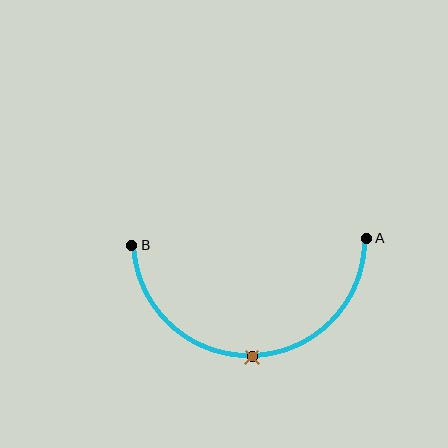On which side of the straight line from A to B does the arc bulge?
The arc bulges below the straight line connecting A and B.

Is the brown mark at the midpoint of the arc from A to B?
Yes. The brown mark lies on the arc at equal arc-length from both A and B — it is the arc midpoint.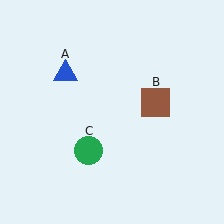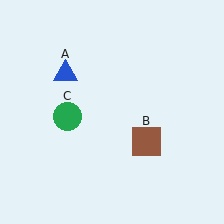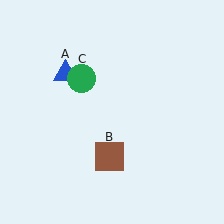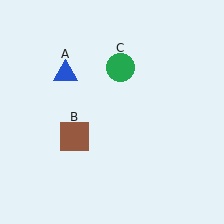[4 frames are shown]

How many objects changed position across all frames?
2 objects changed position: brown square (object B), green circle (object C).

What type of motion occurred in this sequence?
The brown square (object B), green circle (object C) rotated clockwise around the center of the scene.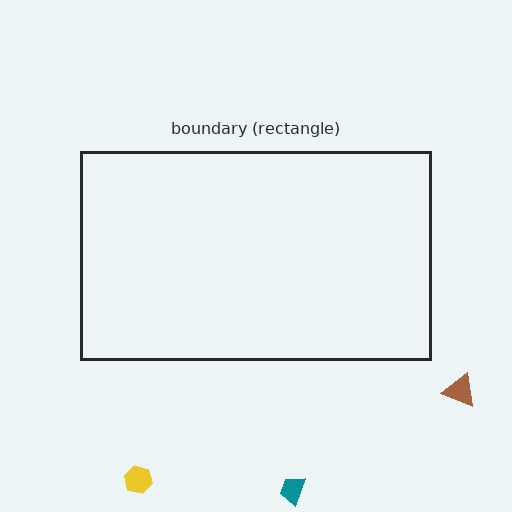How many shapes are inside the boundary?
0 inside, 3 outside.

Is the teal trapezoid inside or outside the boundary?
Outside.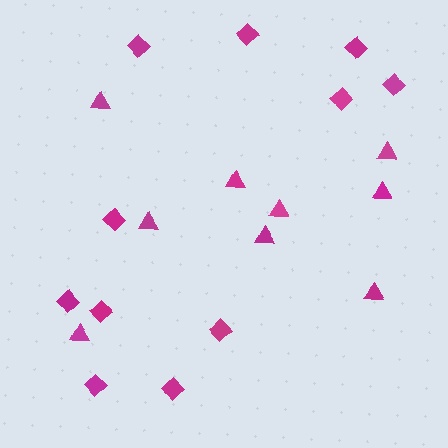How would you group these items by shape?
There are 2 groups: one group of diamonds (11) and one group of triangles (9).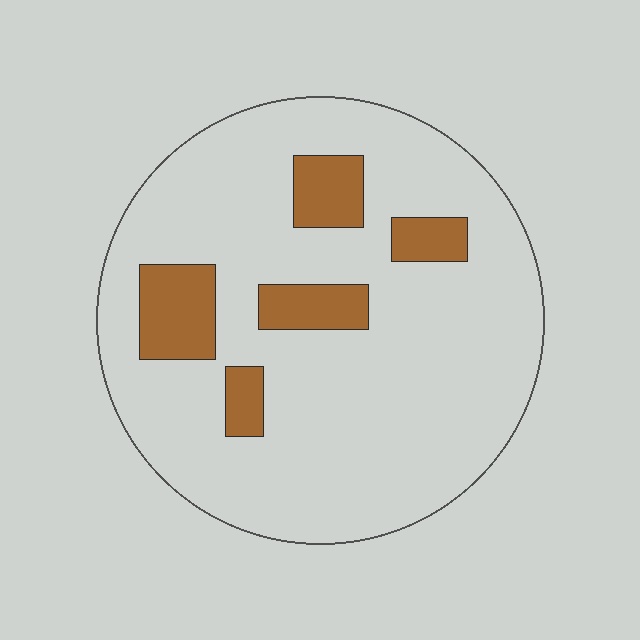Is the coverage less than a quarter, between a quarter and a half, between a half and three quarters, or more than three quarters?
Less than a quarter.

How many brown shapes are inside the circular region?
5.